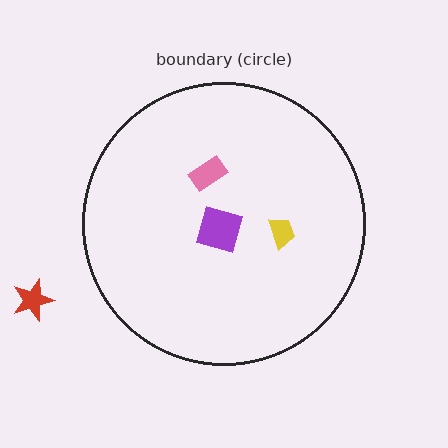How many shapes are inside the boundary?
3 inside, 1 outside.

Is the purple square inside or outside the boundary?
Inside.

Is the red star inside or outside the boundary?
Outside.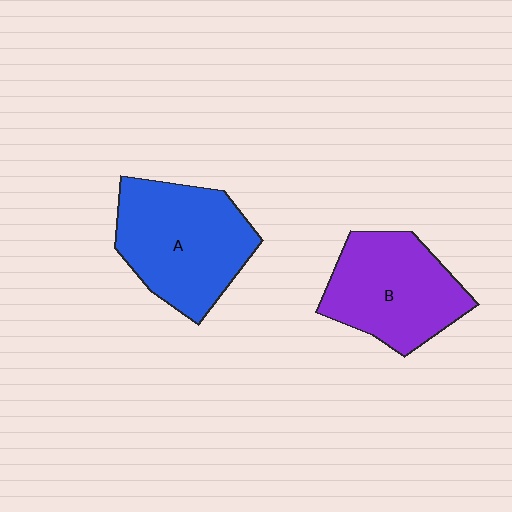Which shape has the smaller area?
Shape B (purple).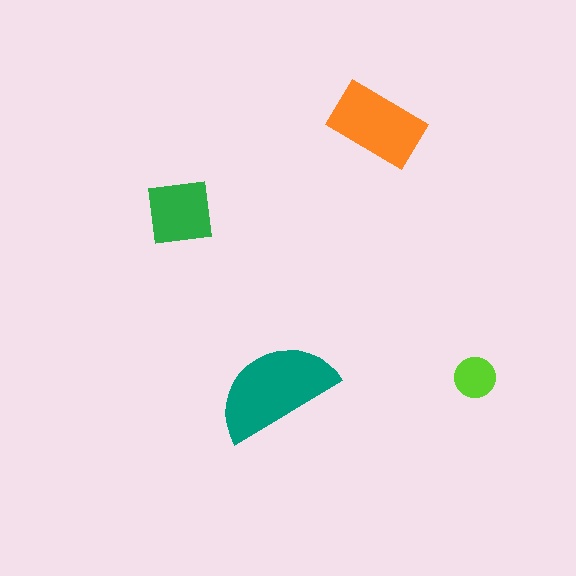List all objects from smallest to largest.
The lime circle, the green square, the orange rectangle, the teal semicircle.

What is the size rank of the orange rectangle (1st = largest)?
2nd.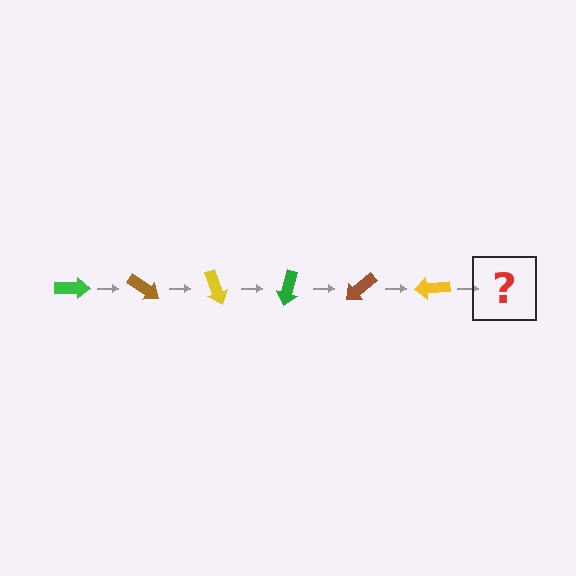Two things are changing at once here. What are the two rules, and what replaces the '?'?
The two rules are that it rotates 35 degrees each step and the color cycles through green, brown, and yellow. The '?' should be a green arrow, rotated 210 degrees from the start.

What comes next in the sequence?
The next element should be a green arrow, rotated 210 degrees from the start.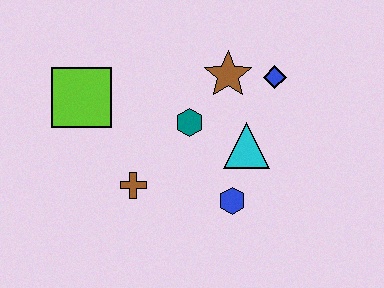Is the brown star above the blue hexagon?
Yes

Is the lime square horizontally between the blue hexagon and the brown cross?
No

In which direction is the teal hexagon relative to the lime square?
The teal hexagon is to the right of the lime square.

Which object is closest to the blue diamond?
The brown star is closest to the blue diamond.